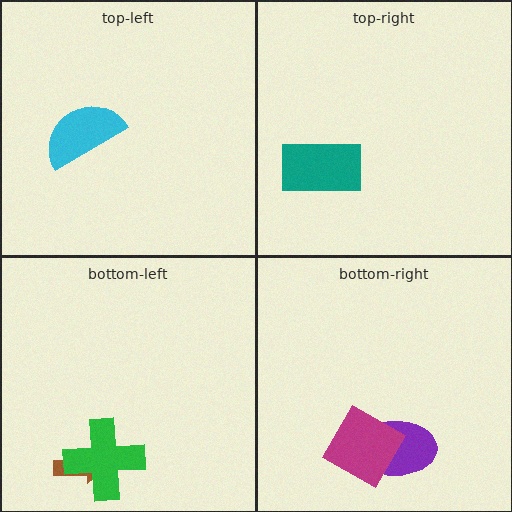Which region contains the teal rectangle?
The top-right region.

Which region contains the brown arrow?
The bottom-left region.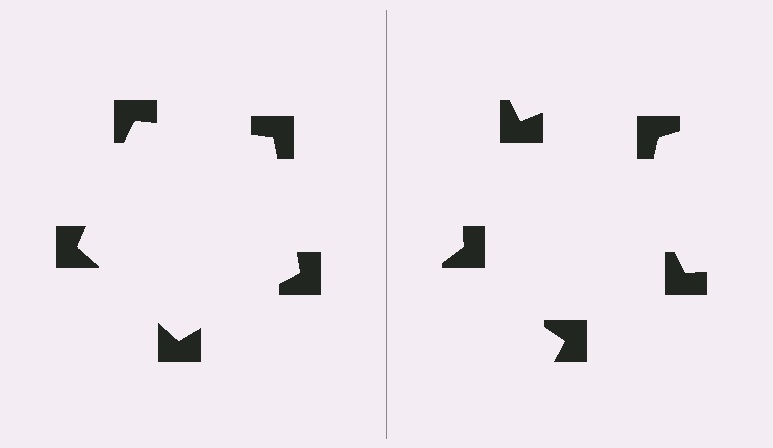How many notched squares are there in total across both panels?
10 — 5 on each side.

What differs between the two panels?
The notched squares are positioned identically on both sides; only the wedge orientations differ. On the left they align to a pentagon; on the right they are misaligned.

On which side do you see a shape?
An illusory pentagon appears on the left side. On the right side the wedge cuts are rotated, so no coherent shape forms.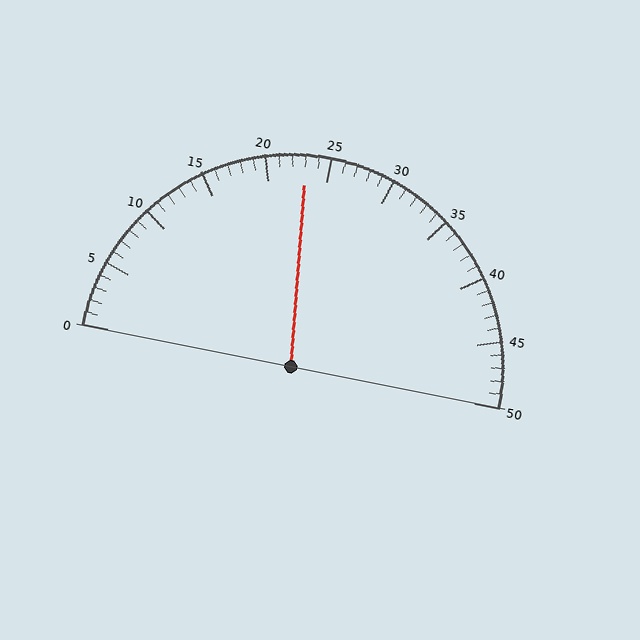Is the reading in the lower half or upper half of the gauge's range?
The reading is in the lower half of the range (0 to 50).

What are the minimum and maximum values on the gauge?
The gauge ranges from 0 to 50.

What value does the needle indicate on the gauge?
The needle indicates approximately 23.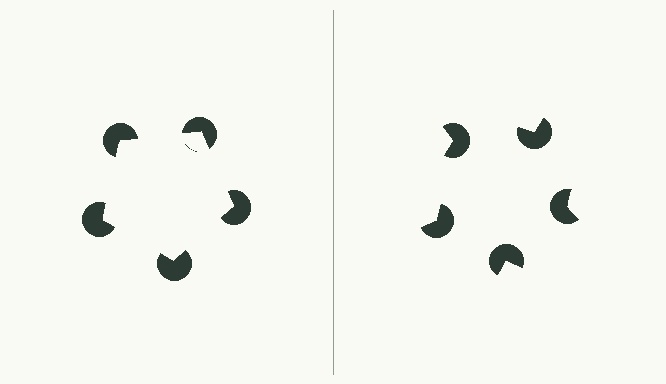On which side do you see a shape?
An illusory pentagon appears on the left side. On the right side the wedge cuts are rotated, so no coherent shape forms.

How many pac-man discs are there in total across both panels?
10 — 5 on each side.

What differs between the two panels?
The pac-man discs are positioned identically on both sides; only the wedge orientations differ. On the left they align to a pentagon; on the right they are misaligned.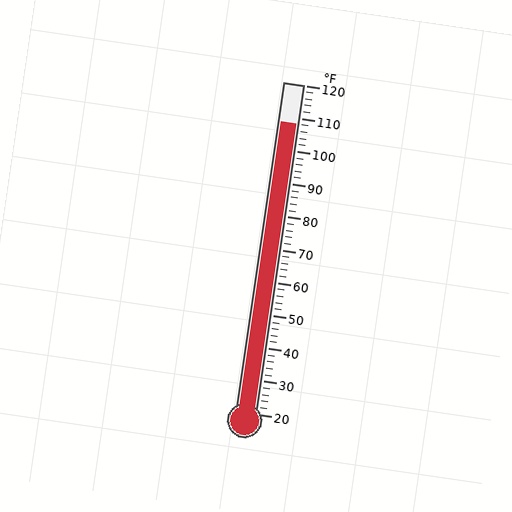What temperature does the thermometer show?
The thermometer shows approximately 108°F.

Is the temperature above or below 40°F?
The temperature is above 40°F.